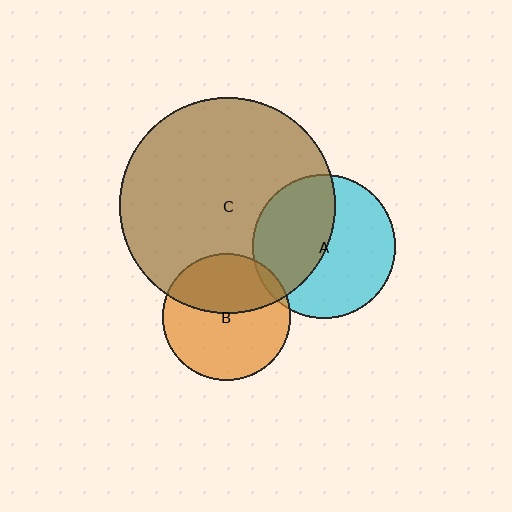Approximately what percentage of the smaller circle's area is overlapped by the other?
Approximately 5%.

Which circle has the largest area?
Circle C (brown).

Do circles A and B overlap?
Yes.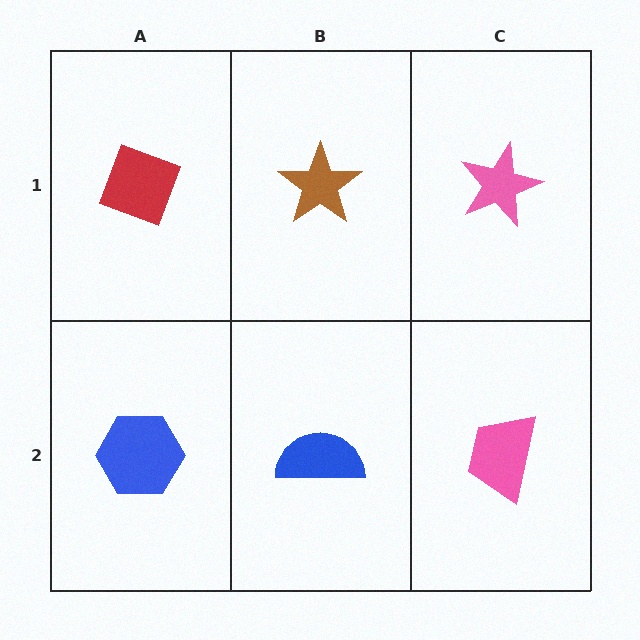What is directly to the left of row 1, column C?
A brown star.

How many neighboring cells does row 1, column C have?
2.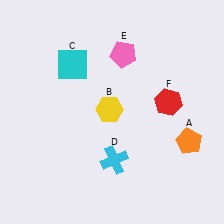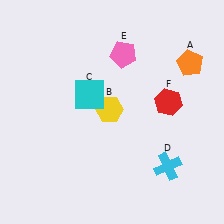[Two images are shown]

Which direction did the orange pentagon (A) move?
The orange pentagon (A) moved up.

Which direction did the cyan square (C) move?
The cyan square (C) moved down.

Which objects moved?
The objects that moved are: the orange pentagon (A), the cyan square (C), the cyan cross (D).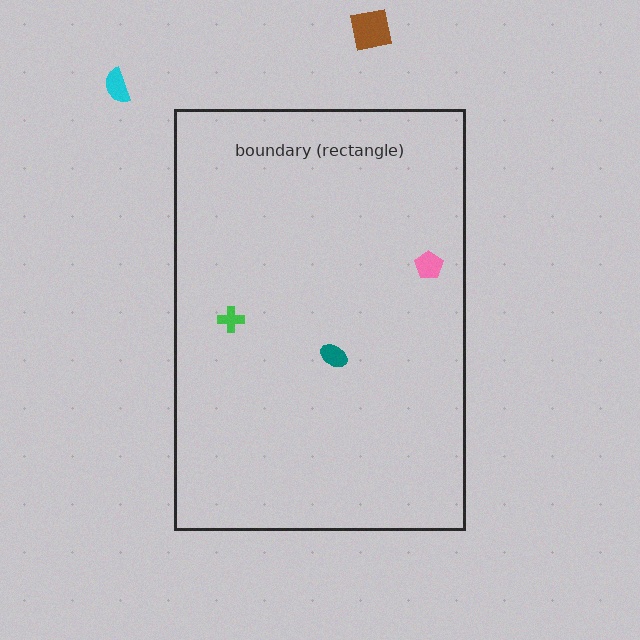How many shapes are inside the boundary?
3 inside, 2 outside.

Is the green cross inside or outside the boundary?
Inside.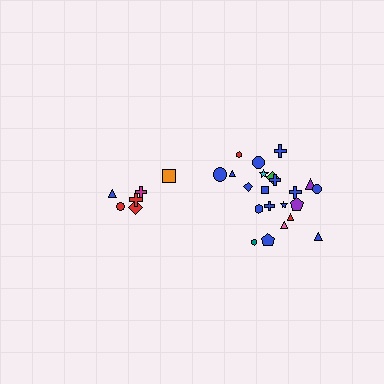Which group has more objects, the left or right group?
The right group.